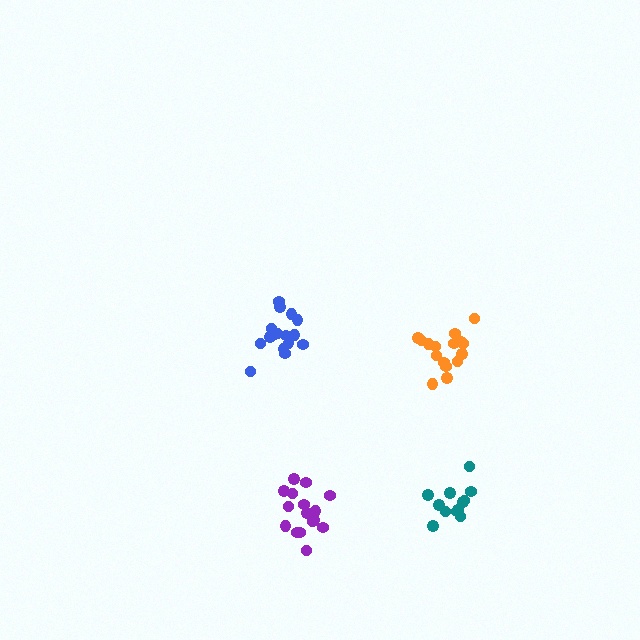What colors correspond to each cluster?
The clusters are colored: purple, teal, blue, orange.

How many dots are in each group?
Group 1: 16 dots, Group 2: 12 dots, Group 3: 17 dots, Group 4: 16 dots (61 total).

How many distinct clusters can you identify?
There are 4 distinct clusters.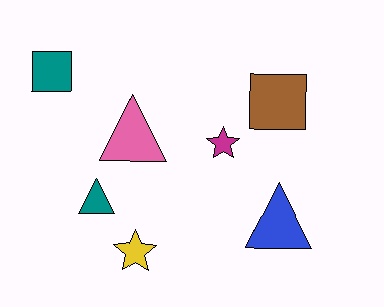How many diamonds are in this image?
There are no diamonds.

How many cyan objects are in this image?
There are no cyan objects.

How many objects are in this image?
There are 7 objects.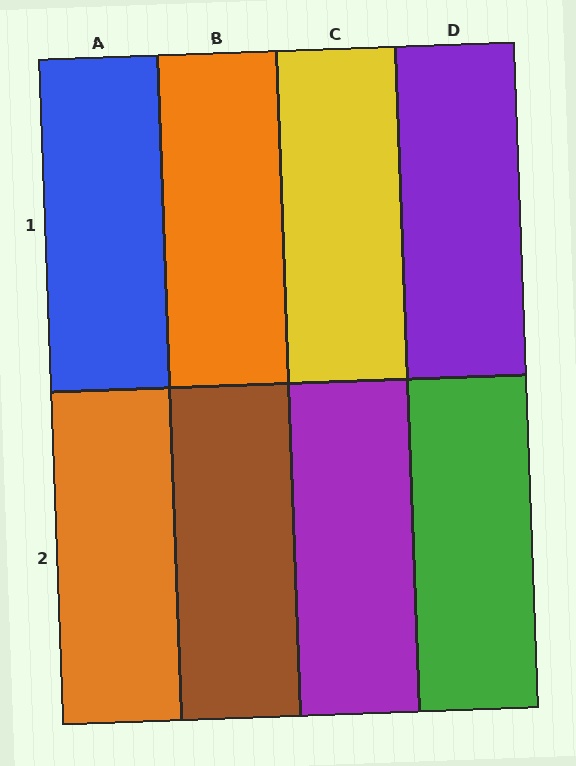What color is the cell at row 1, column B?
Orange.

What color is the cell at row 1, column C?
Yellow.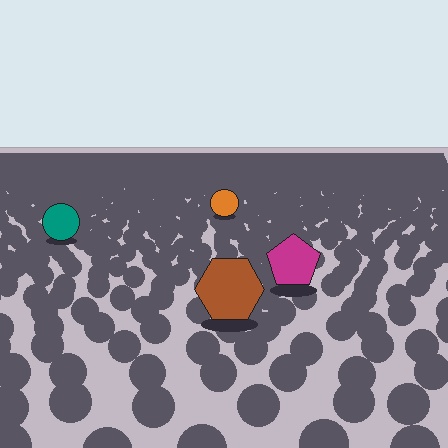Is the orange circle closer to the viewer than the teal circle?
No. The teal circle is closer — you can tell from the texture gradient: the ground texture is coarser near it.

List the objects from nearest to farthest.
From nearest to farthest: the brown hexagon, the magenta pentagon, the teal circle, the orange circle.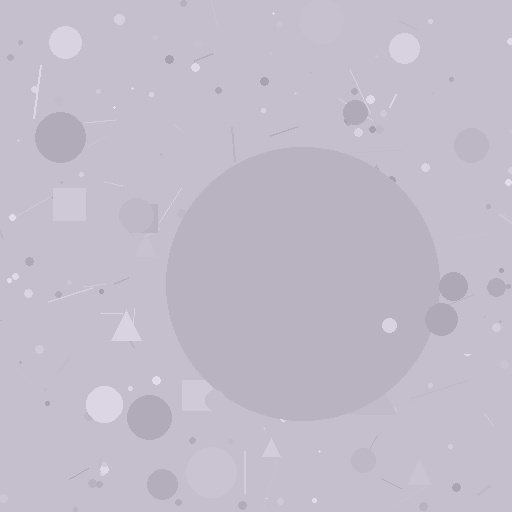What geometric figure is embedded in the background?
A circle is embedded in the background.